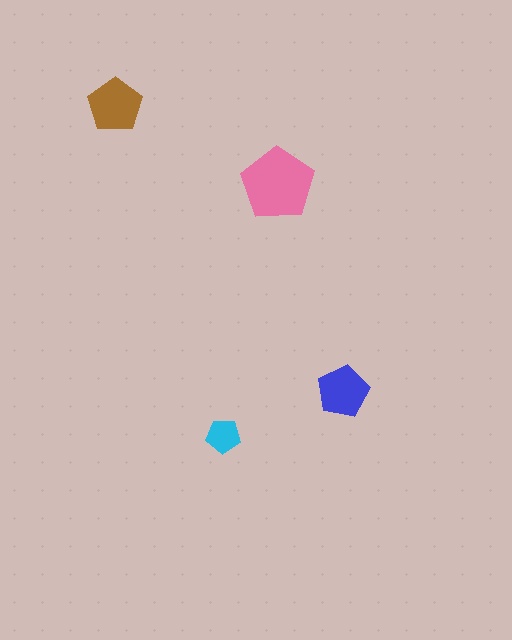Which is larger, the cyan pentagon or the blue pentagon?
The blue one.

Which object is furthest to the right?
The blue pentagon is rightmost.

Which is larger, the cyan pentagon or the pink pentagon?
The pink one.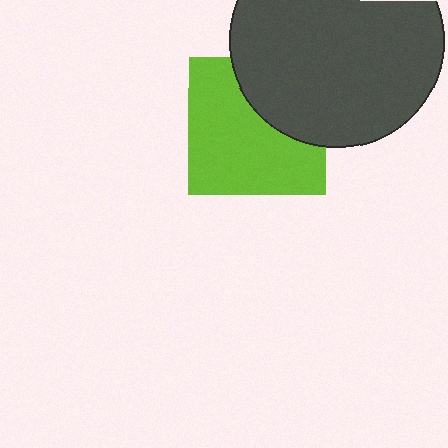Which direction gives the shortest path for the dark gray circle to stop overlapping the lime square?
Moving toward the upper-right gives the shortest separation.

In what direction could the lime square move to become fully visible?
The lime square could move toward the lower-left. That would shift it out from behind the dark gray circle entirely.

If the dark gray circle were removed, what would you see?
You would see the complete lime square.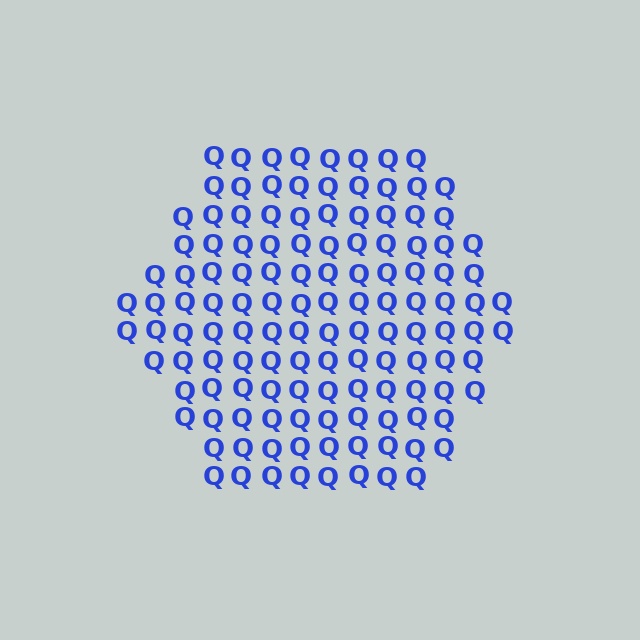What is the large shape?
The large shape is a hexagon.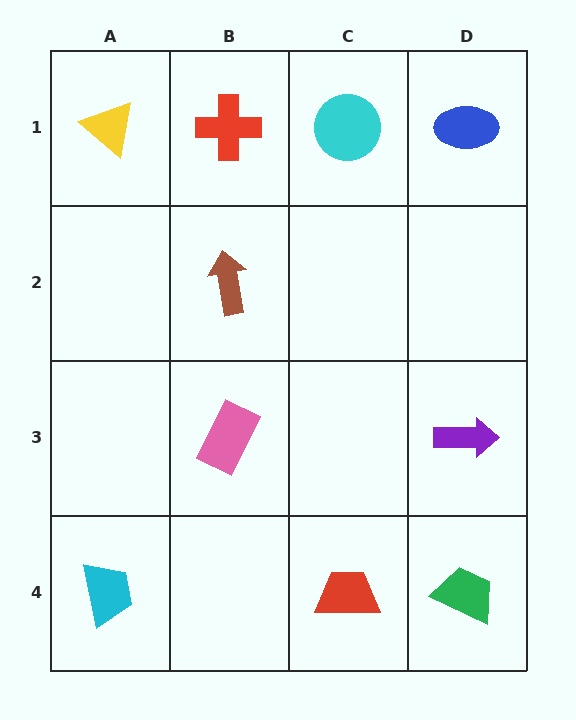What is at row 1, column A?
A yellow triangle.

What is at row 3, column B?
A pink rectangle.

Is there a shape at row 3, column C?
No, that cell is empty.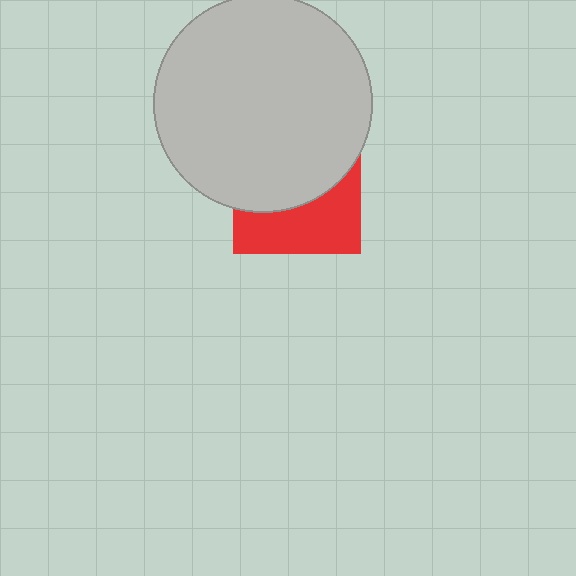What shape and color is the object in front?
The object in front is a light gray circle.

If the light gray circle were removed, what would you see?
You would see the complete red square.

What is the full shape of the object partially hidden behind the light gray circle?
The partially hidden object is a red square.